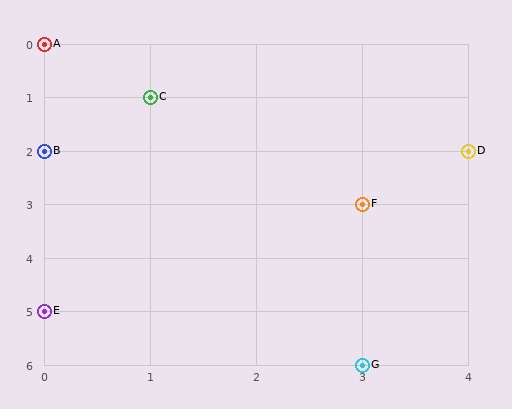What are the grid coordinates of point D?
Point D is at grid coordinates (4, 2).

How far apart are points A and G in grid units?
Points A and G are 3 columns and 6 rows apart (about 6.7 grid units diagonally).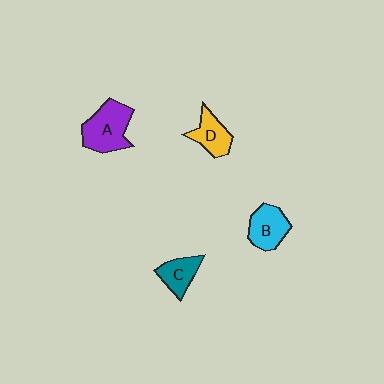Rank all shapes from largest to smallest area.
From largest to smallest: A (purple), B (cyan), D (yellow), C (teal).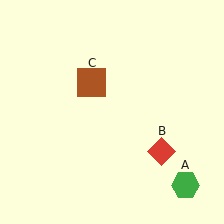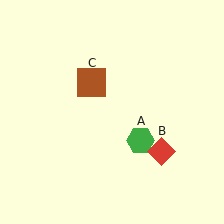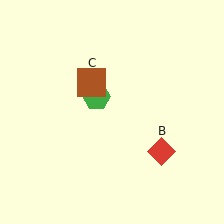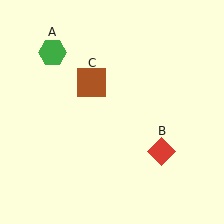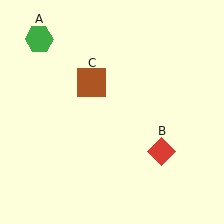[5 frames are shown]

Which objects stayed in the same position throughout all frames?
Red diamond (object B) and brown square (object C) remained stationary.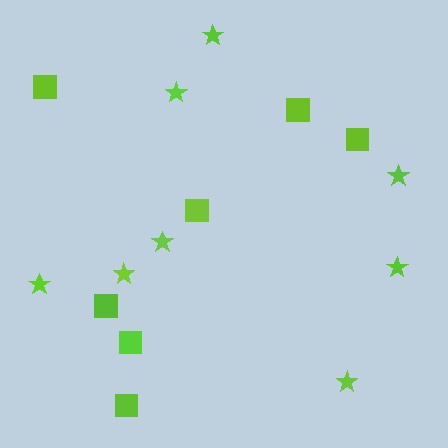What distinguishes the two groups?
There are 2 groups: one group of squares (7) and one group of stars (8).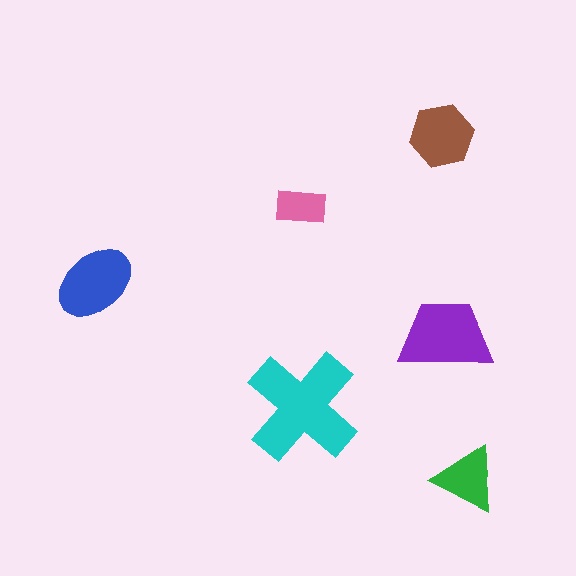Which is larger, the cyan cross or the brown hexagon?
The cyan cross.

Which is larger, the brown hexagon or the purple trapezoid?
The purple trapezoid.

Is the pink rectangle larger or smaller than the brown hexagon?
Smaller.